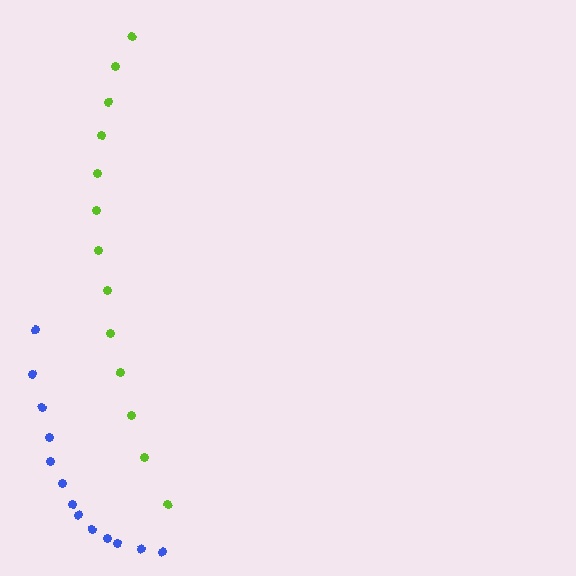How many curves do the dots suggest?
There are 2 distinct paths.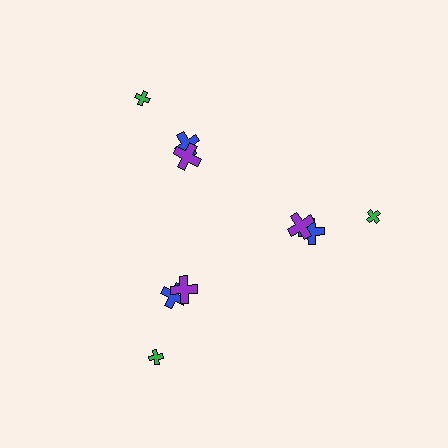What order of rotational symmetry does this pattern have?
This pattern has 3-fold rotational symmetry.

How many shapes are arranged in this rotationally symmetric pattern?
There are 9 shapes, arranged in 3 groups of 3.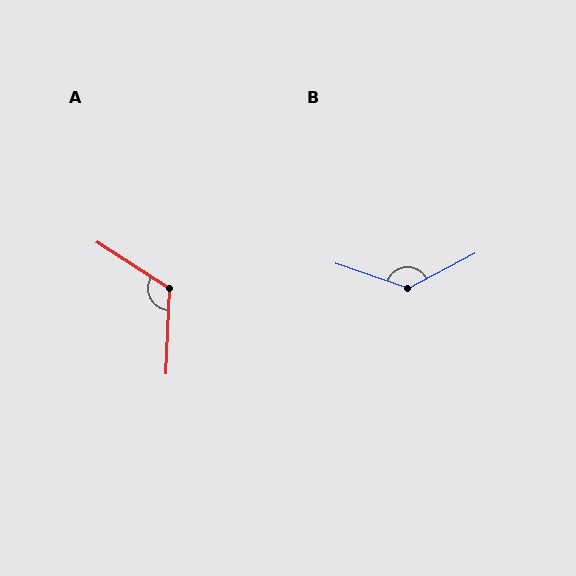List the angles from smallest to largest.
A (120°), B (133°).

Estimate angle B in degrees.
Approximately 133 degrees.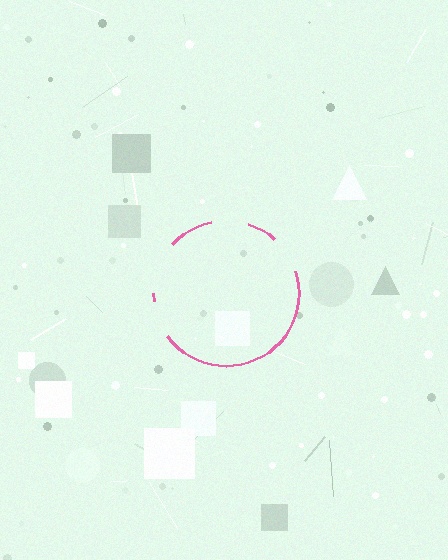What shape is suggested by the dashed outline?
The dashed outline suggests a circle.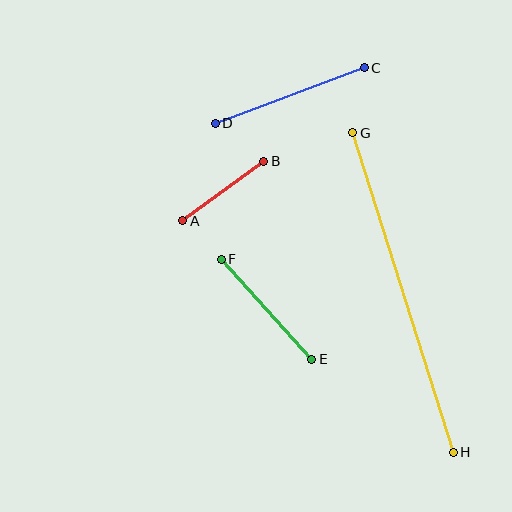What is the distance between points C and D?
The distance is approximately 159 pixels.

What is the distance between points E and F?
The distance is approximately 135 pixels.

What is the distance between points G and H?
The distance is approximately 335 pixels.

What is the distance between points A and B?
The distance is approximately 100 pixels.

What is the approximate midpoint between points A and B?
The midpoint is at approximately (223, 191) pixels.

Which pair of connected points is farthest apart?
Points G and H are farthest apart.